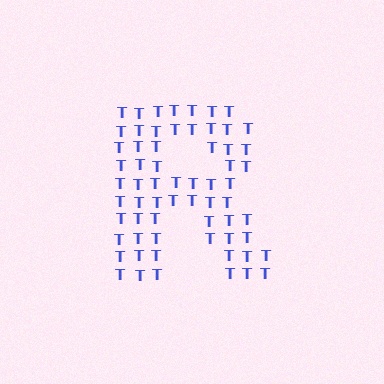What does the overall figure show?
The overall figure shows the letter R.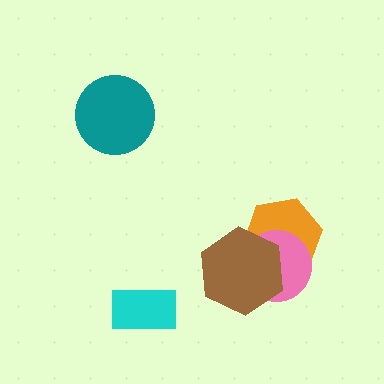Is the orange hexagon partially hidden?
Yes, it is partially covered by another shape.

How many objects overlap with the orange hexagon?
2 objects overlap with the orange hexagon.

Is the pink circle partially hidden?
Yes, it is partially covered by another shape.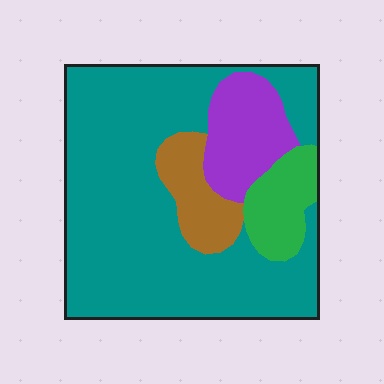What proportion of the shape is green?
Green takes up about one tenth (1/10) of the shape.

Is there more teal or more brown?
Teal.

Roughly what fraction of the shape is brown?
Brown covers about 10% of the shape.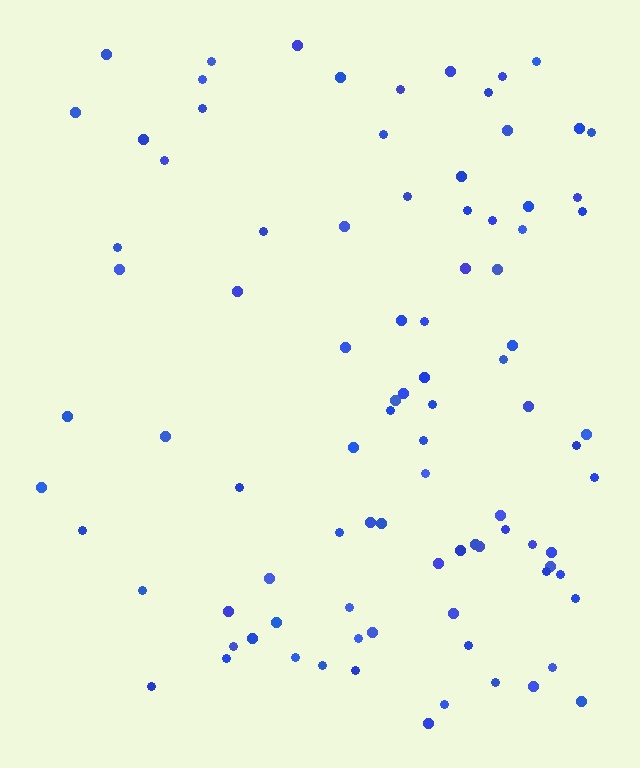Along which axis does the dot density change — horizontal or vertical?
Horizontal.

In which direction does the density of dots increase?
From left to right, with the right side densest.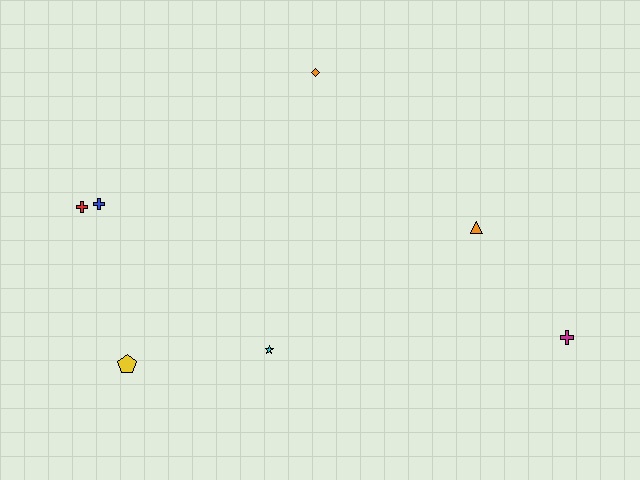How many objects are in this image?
There are 7 objects.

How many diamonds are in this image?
There is 1 diamond.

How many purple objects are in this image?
There are no purple objects.